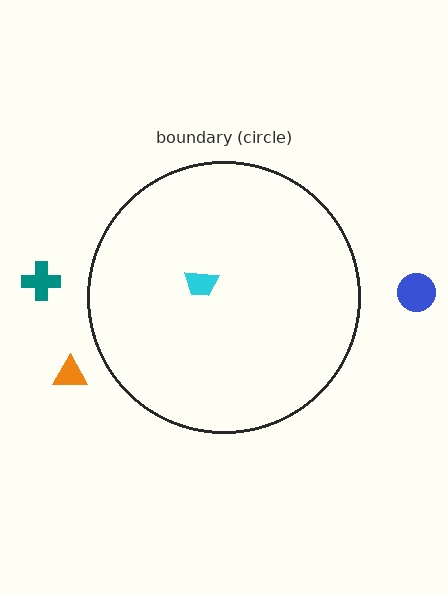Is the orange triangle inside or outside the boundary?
Outside.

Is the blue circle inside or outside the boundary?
Outside.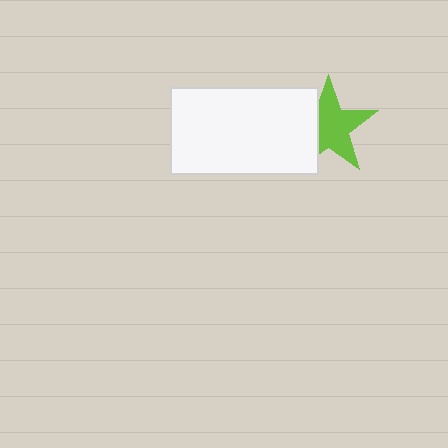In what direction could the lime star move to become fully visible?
The lime star could move right. That would shift it out from behind the white rectangle entirely.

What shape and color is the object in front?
The object in front is a white rectangle.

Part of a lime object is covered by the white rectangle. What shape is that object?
It is a star.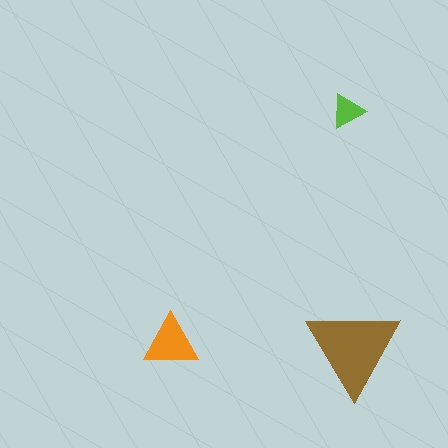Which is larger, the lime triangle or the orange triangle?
The orange one.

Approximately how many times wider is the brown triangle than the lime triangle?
About 2.5 times wider.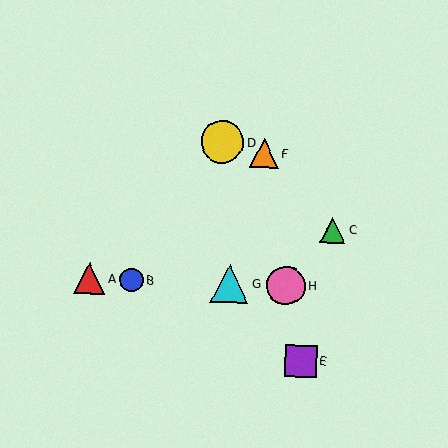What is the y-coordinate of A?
Object A is at y≈279.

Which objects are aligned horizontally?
Objects A, B, G, H are aligned horizontally.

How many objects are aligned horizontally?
4 objects (A, B, G, H) are aligned horizontally.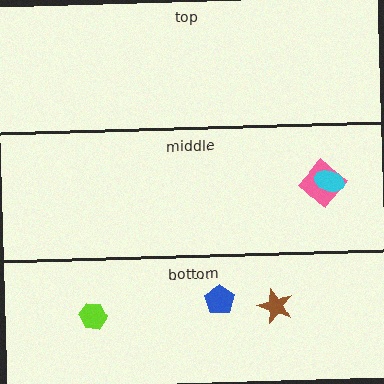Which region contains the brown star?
The bottom region.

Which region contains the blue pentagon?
The bottom region.